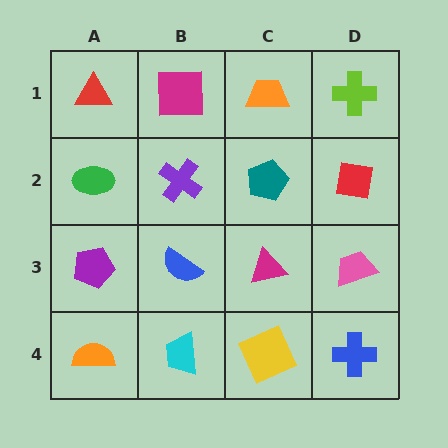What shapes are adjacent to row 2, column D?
A lime cross (row 1, column D), a pink trapezoid (row 3, column D), a teal pentagon (row 2, column C).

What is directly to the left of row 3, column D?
A magenta triangle.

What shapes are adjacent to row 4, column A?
A purple pentagon (row 3, column A), a cyan trapezoid (row 4, column B).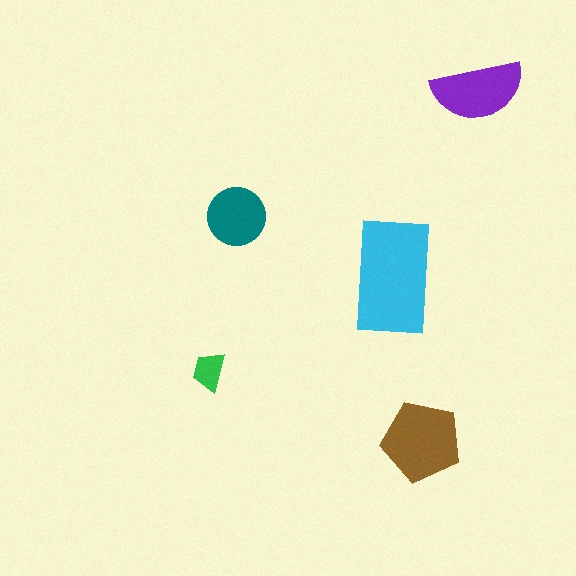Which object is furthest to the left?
The green trapezoid is leftmost.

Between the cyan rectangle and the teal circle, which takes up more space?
The cyan rectangle.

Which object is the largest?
The cyan rectangle.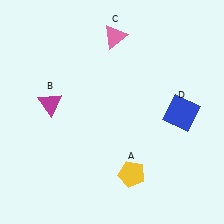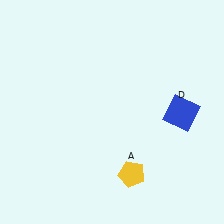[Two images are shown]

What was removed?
The pink triangle (C), the magenta triangle (B) were removed in Image 2.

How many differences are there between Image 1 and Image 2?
There are 2 differences between the two images.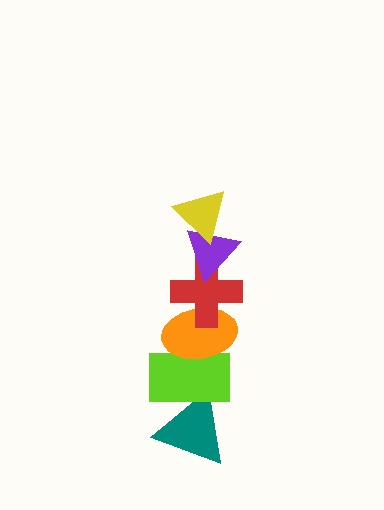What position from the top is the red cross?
The red cross is 3rd from the top.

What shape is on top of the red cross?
The purple triangle is on top of the red cross.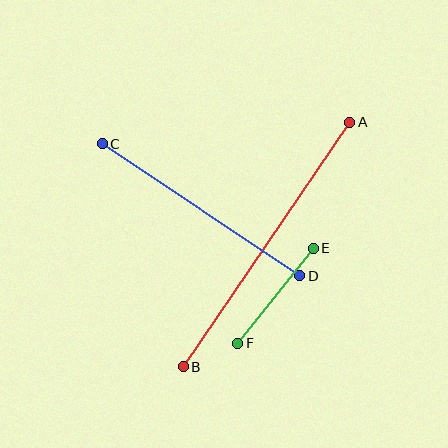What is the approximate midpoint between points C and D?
The midpoint is at approximately (201, 210) pixels.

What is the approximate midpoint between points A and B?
The midpoint is at approximately (266, 244) pixels.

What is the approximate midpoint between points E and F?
The midpoint is at approximately (275, 296) pixels.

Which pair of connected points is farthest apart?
Points A and B are farthest apart.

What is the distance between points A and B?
The distance is approximately 296 pixels.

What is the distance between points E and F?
The distance is approximately 121 pixels.